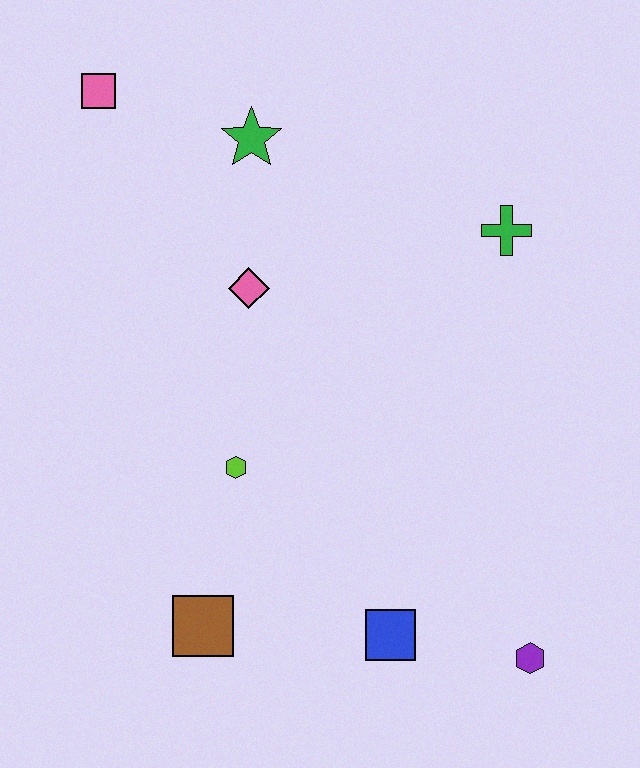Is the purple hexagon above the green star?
No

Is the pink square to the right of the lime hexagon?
No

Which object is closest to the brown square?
The lime hexagon is closest to the brown square.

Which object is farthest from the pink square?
The purple hexagon is farthest from the pink square.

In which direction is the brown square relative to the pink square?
The brown square is below the pink square.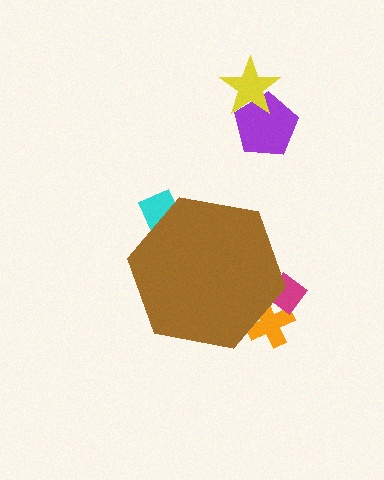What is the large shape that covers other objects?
A brown hexagon.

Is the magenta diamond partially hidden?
Yes, the magenta diamond is partially hidden behind the brown hexagon.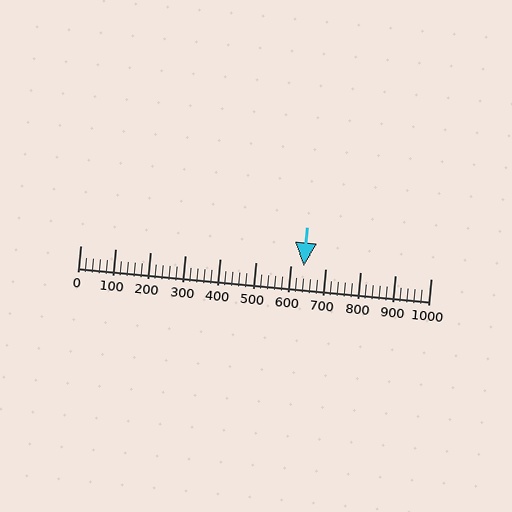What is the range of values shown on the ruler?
The ruler shows values from 0 to 1000.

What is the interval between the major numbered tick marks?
The major tick marks are spaced 100 units apart.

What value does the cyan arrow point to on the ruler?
The cyan arrow points to approximately 638.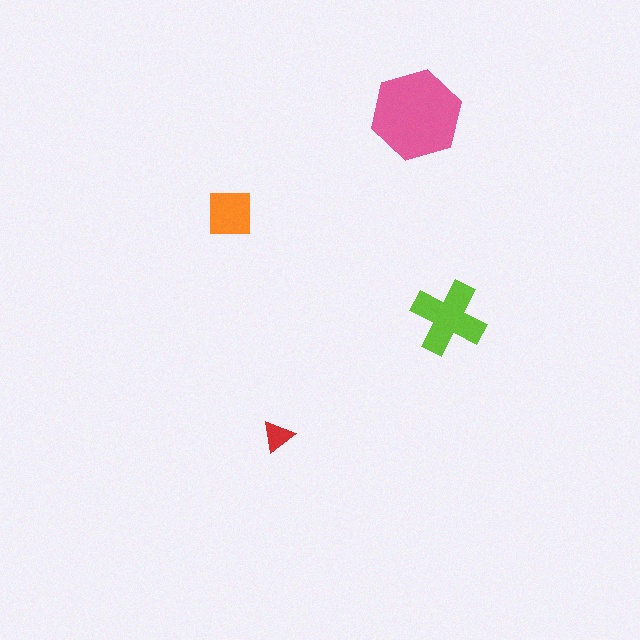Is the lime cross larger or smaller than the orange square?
Larger.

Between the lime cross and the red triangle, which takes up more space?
The lime cross.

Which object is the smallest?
The red triangle.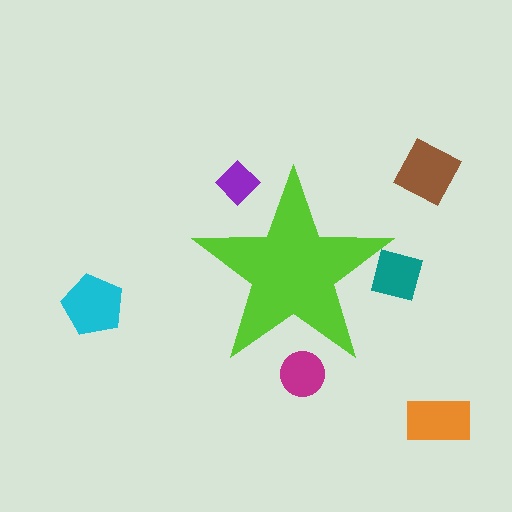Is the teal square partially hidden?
Yes, the teal square is partially hidden behind the lime star.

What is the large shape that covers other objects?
A lime star.